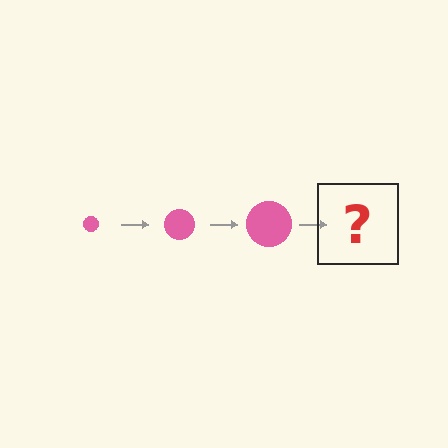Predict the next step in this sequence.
The next step is a pink circle, larger than the previous one.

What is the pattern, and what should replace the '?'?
The pattern is that the circle gets progressively larger each step. The '?' should be a pink circle, larger than the previous one.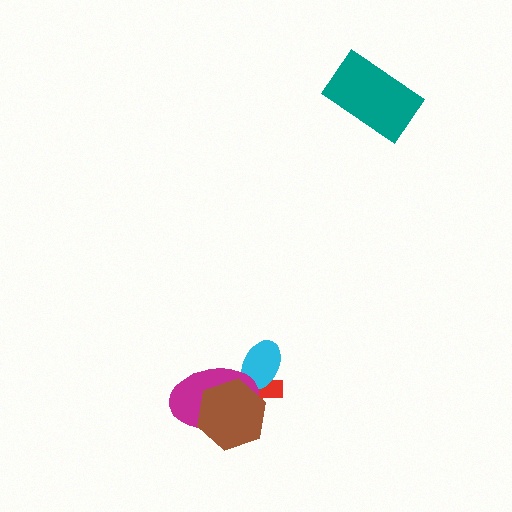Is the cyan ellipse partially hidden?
Yes, it is partially covered by another shape.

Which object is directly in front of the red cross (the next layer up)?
The cyan ellipse is directly in front of the red cross.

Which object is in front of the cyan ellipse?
The magenta ellipse is in front of the cyan ellipse.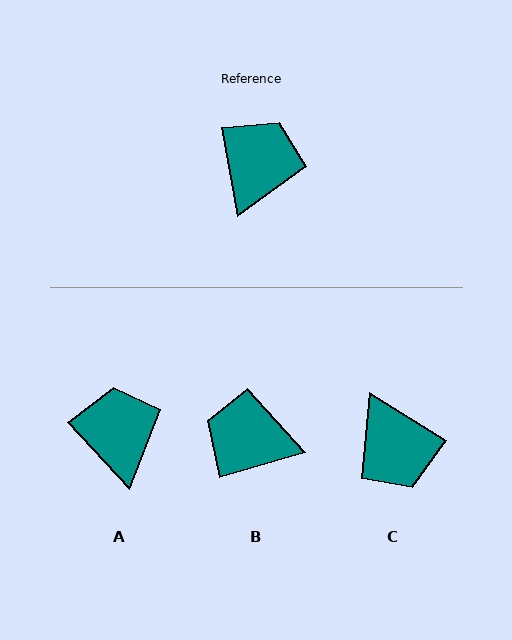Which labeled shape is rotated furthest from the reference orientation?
C, about 132 degrees away.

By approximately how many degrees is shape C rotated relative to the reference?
Approximately 132 degrees clockwise.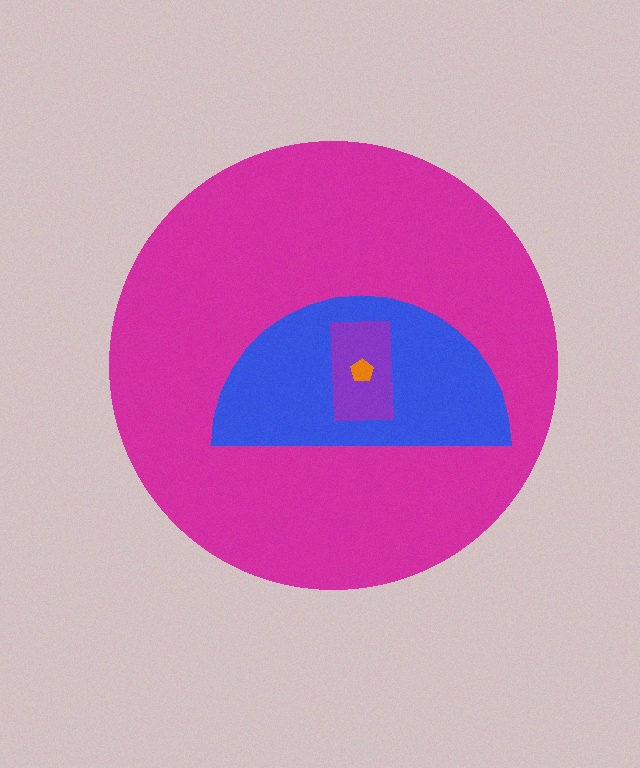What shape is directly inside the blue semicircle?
The purple rectangle.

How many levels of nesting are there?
4.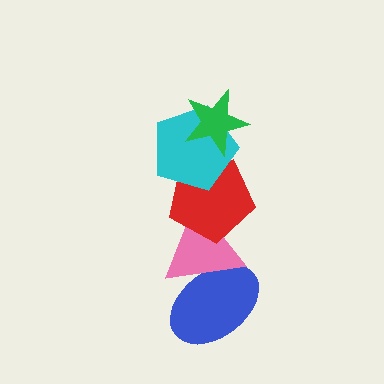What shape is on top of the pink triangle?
The red pentagon is on top of the pink triangle.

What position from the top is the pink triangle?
The pink triangle is 4th from the top.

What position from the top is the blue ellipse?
The blue ellipse is 5th from the top.